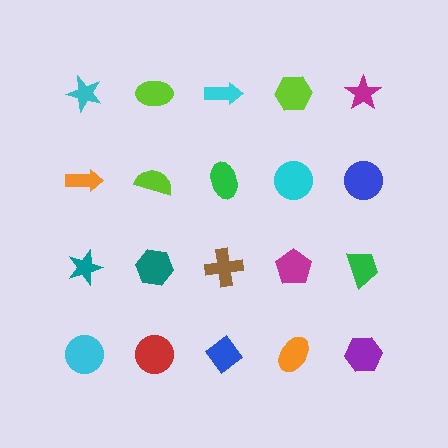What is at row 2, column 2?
A lime semicircle.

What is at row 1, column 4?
A lime hexagon.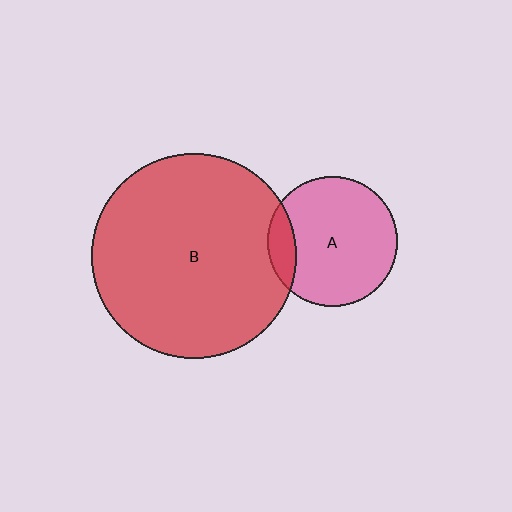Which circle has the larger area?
Circle B (red).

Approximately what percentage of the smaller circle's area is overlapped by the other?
Approximately 15%.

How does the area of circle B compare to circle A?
Approximately 2.5 times.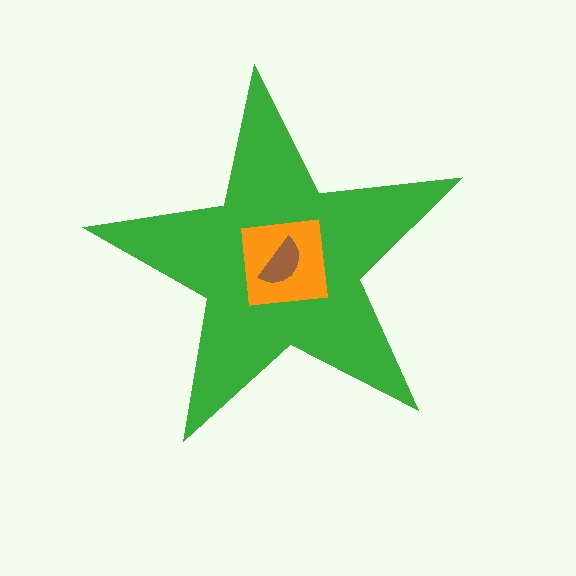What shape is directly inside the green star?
The orange square.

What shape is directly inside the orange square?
The brown semicircle.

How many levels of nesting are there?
3.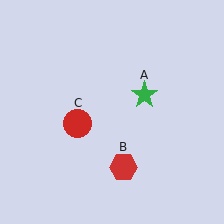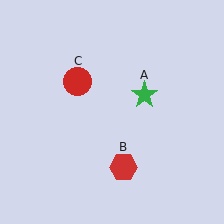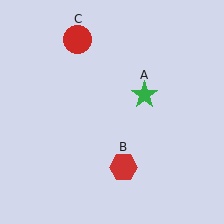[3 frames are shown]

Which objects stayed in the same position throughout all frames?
Green star (object A) and red hexagon (object B) remained stationary.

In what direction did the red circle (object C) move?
The red circle (object C) moved up.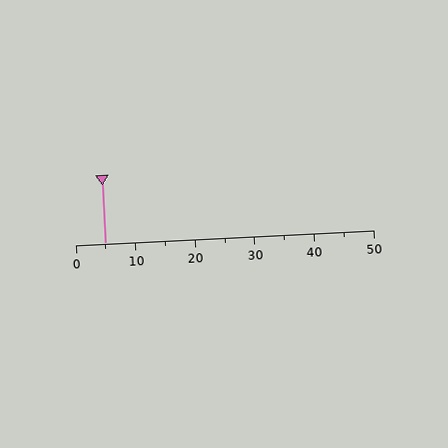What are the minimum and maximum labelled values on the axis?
The axis runs from 0 to 50.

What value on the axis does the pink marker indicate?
The marker indicates approximately 5.